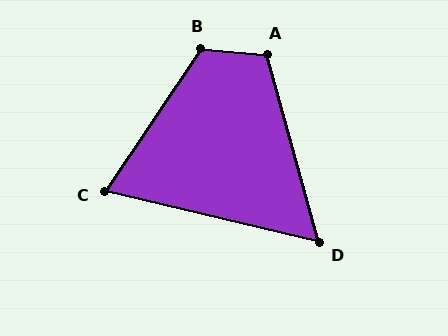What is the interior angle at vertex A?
Approximately 111 degrees (obtuse).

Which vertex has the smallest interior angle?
D, at approximately 61 degrees.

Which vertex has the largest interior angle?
B, at approximately 119 degrees.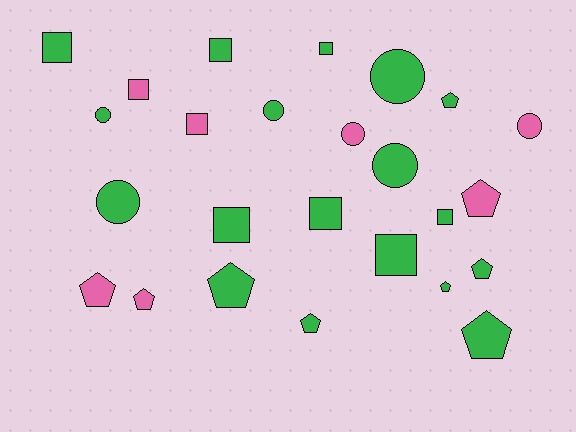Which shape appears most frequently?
Square, with 9 objects.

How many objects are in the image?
There are 25 objects.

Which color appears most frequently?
Green, with 18 objects.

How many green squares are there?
There are 7 green squares.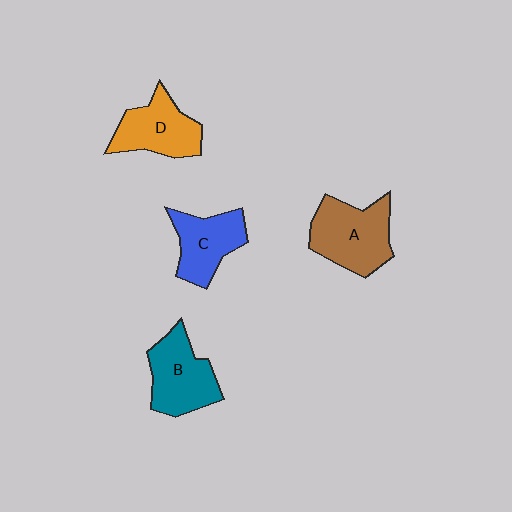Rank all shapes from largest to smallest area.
From largest to smallest: A (brown), B (teal), D (orange), C (blue).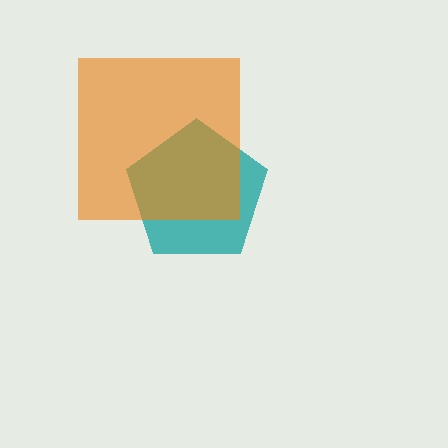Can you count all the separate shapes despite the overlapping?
Yes, there are 2 separate shapes.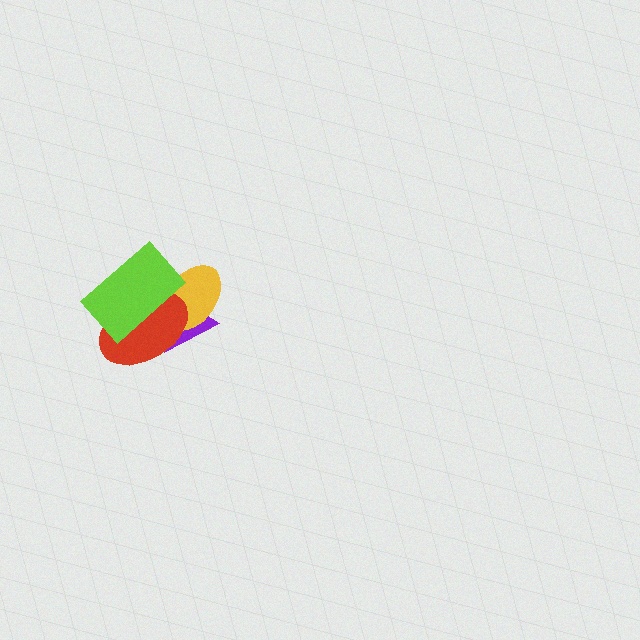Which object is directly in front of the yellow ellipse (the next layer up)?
The red ellipse is directly in front of the yellow ellipse.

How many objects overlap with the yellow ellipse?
3 objects overlap with the yellow ellipse.